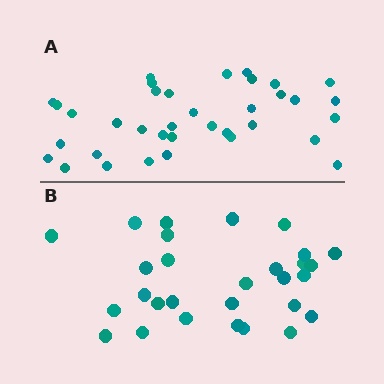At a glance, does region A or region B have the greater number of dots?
Region A (the top region) has more dots.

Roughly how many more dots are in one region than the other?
Region A has roughly 8 or so more dots than region B.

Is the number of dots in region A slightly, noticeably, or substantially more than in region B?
Region A has only slightly more — the two regions are fairly close. The ratio is roughly 1.2 to 1.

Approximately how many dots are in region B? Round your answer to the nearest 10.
About 30 dots. (The exact count is 29, which rounds to 30.)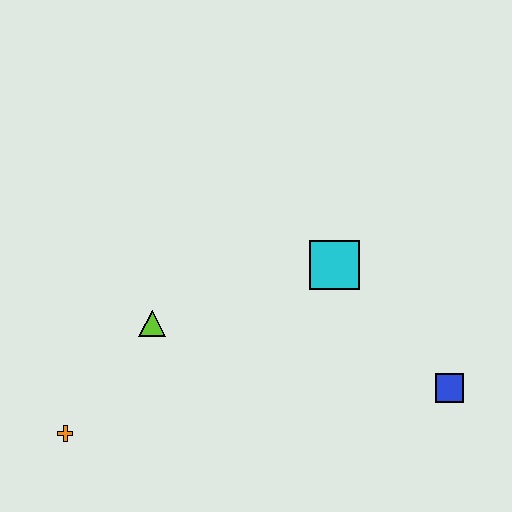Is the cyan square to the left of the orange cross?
No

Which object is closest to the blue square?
The cyan square is closest to the blue square.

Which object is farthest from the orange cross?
The blue square is farthest from the orange cross.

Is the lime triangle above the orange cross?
Yes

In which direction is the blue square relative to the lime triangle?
The blue square is to the right of the lime triangle.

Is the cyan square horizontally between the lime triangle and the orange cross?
No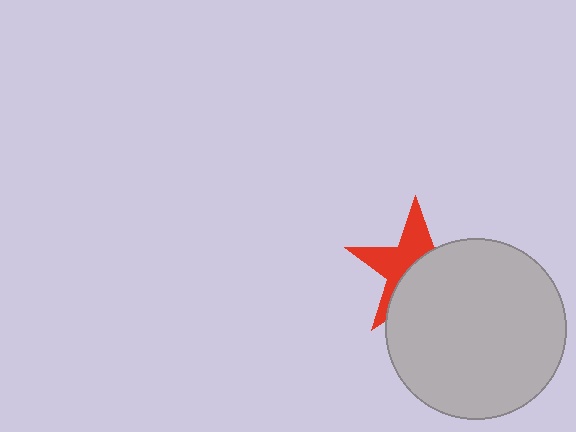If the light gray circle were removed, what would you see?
You would see the complete red star.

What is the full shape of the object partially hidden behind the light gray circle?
The partially hidden object is a red star.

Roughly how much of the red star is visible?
About half of it is visible (roughly 45%).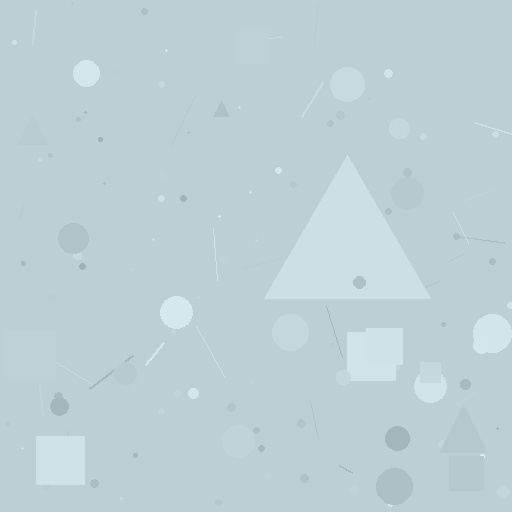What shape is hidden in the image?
A triangle is hidden in the image.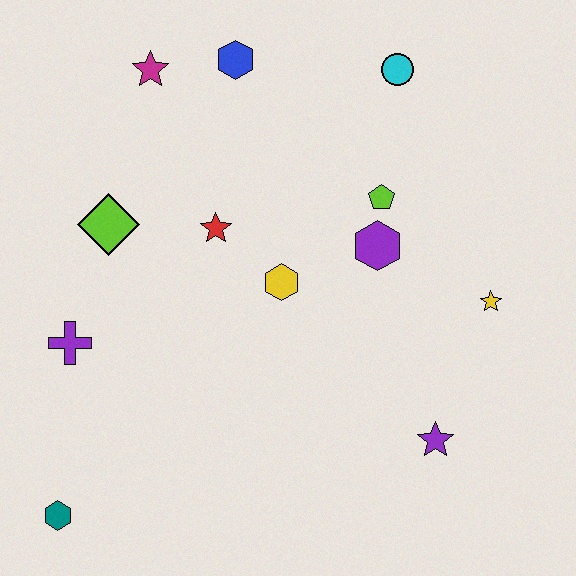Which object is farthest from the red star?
The teal hexagon is farthest from the red star.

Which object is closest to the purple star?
The yellow star is closest to the purple star.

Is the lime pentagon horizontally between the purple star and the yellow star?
No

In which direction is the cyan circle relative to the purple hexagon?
The cyan circle is above the purple hexagon.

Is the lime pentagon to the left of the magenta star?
No